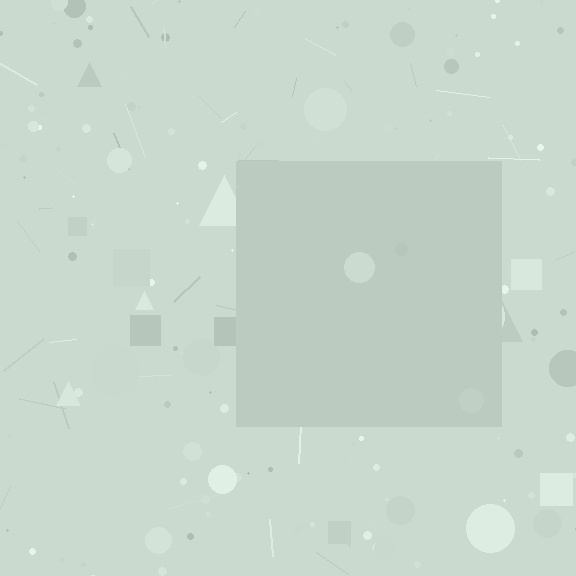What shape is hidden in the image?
A square is hidden in the image.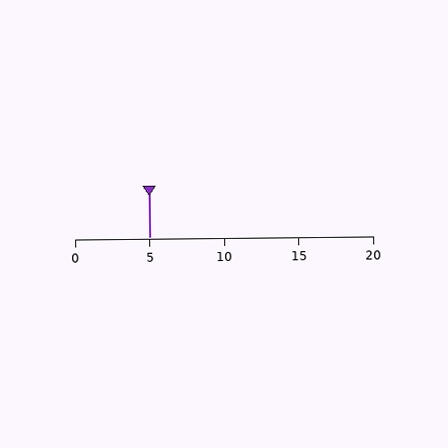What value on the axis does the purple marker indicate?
The marker indicates approximately 5.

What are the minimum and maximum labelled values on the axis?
The axis runs from 0 to 20.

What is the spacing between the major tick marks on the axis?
The major ticks are spaced 5 apart.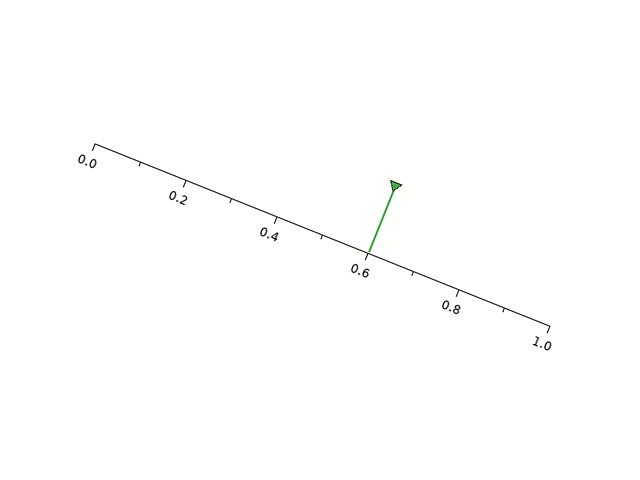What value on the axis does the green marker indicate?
The marker indicates approximately 0.6.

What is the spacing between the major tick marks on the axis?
The major ticks are spaced 0.2 apart.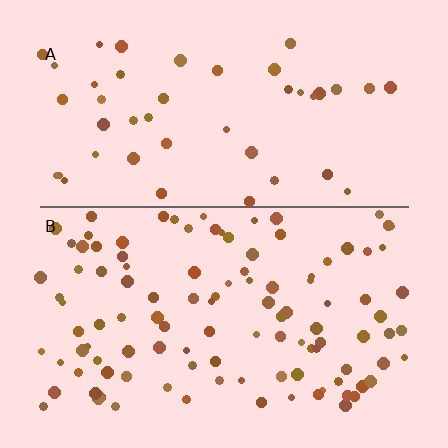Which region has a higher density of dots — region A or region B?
B (the bottom).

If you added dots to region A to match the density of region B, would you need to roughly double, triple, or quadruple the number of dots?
Approximately double.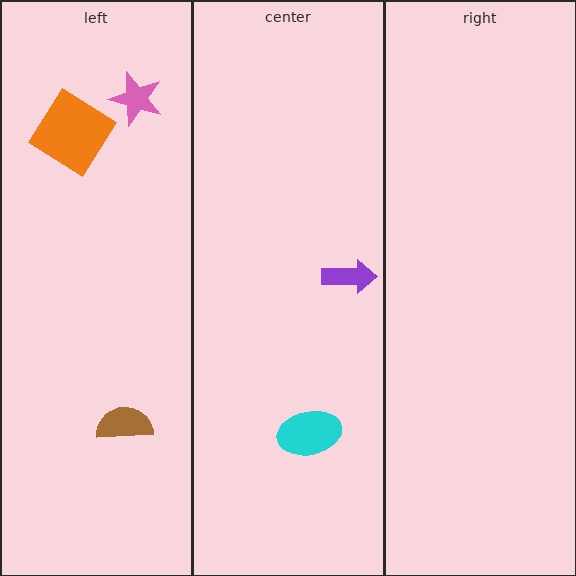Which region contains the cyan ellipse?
The center region.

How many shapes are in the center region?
2.